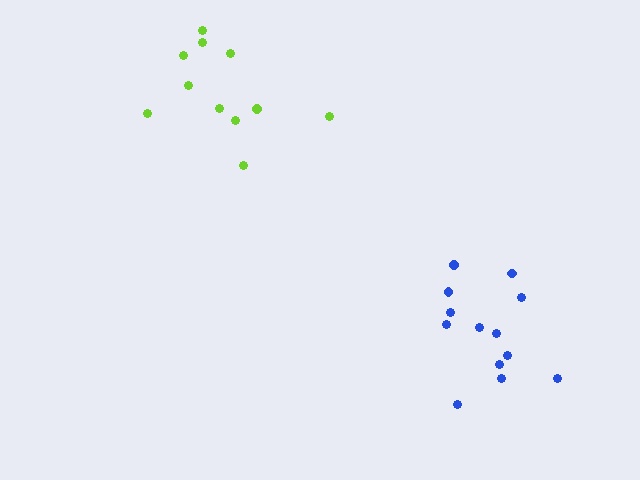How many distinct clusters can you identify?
There are 2 distinct clusters.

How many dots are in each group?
Group 1: 13 dots, Group 2: 11 dots (24 total).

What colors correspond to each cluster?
The clusters are colored: blue, lime.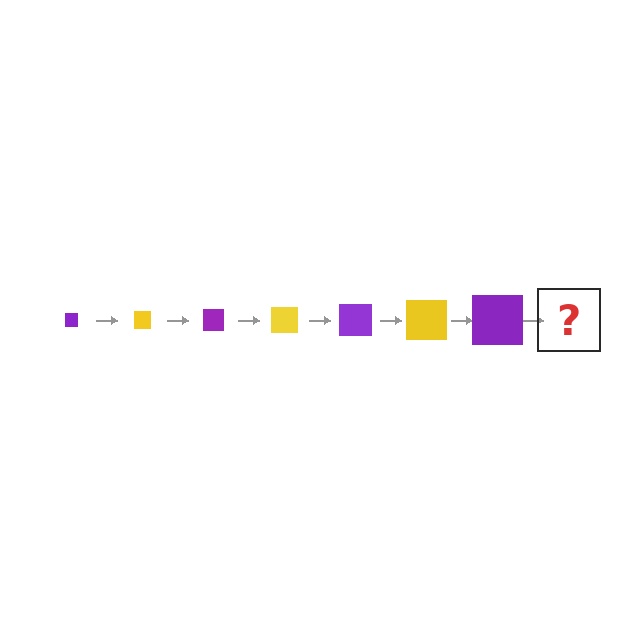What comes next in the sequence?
The next element should be a yellow square, larger than the previous one.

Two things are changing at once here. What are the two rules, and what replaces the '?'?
The two rules are that the square grows larger each step and the color cycles through purple and yellow. The '?' should be a yellow square, larger than the previous one.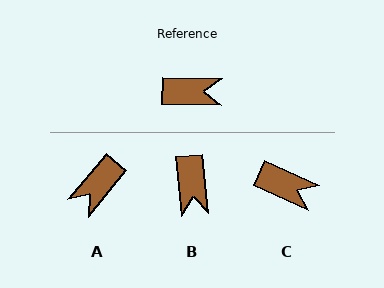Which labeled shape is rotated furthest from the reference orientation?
A, about 128 degrees away.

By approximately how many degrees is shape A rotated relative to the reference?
Approximately 128 degrees clockwise.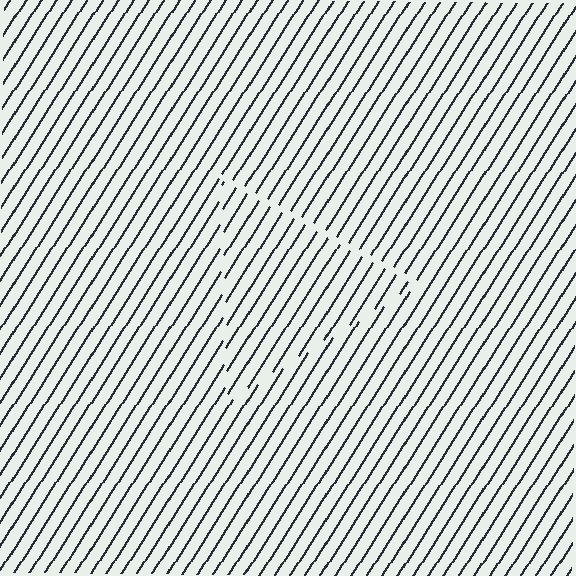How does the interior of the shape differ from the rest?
The interior of the shape contains the same grating, shifted by half a period — the contour is defined by the phase discontinuity where line-ends from the inner and outer gratings abut.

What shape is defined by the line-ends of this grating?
An illusory triangle. The interior of the shape contains the same grating, shifted by half a period — the contour is defined by the phase discontinuity where line-ends from the inner and outer gratings abut.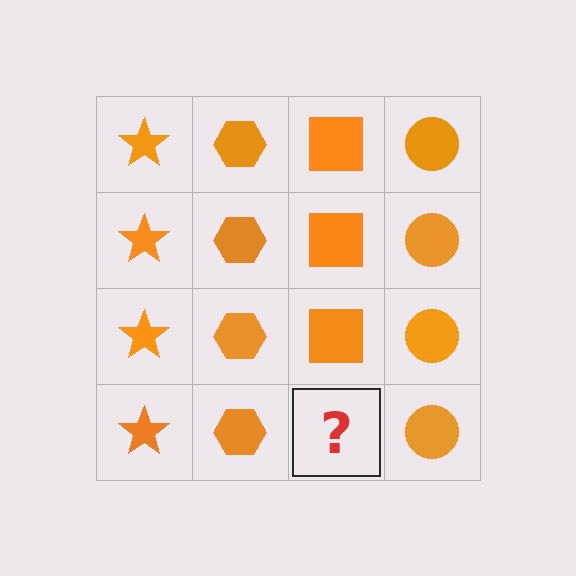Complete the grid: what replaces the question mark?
The question mark should be replaced with an orange square.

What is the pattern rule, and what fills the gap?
The rule is that each column has a consistent shape. The gap should be filled with an orange square.